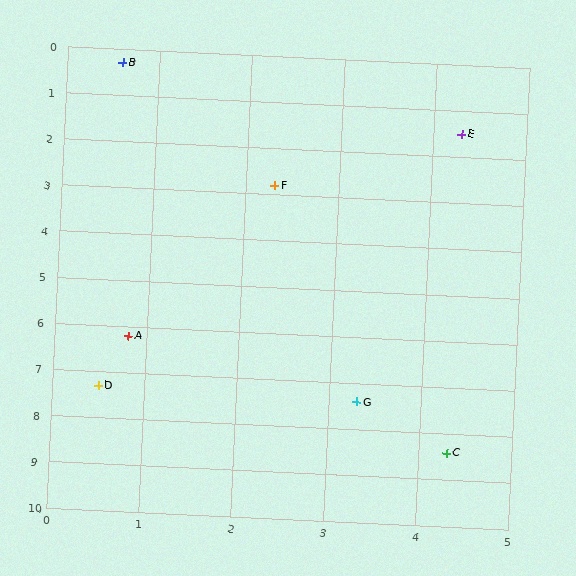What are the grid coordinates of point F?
Point F is at approximately (2.3, 2.8).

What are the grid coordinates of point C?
Point C is at approximately (4.3, 8.4).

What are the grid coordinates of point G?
Point G is at approximately (3.3, 7.4).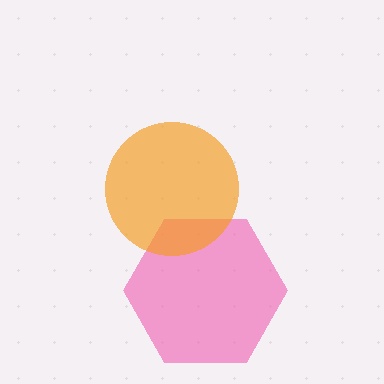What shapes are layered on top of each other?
The layered shapes are: a pink hexagon, an orange circle.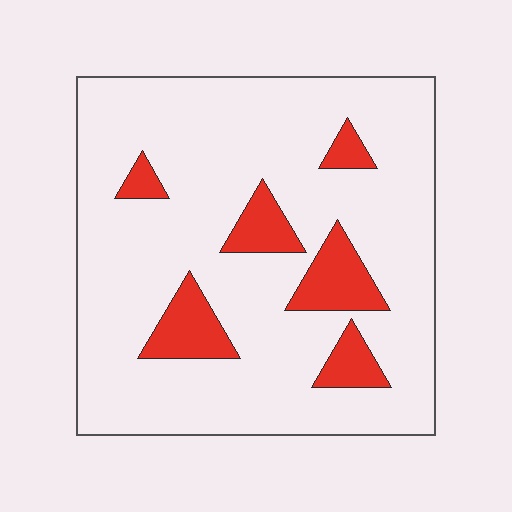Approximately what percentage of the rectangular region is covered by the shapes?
Approximately 15%.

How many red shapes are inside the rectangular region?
6.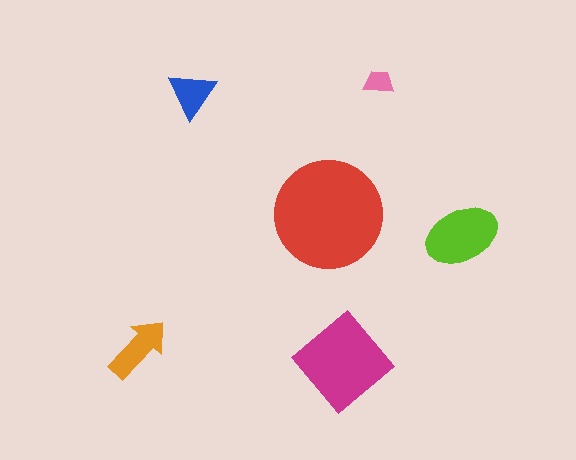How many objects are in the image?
There are 6 objects in the image.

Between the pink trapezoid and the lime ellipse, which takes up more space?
The lime ellipse.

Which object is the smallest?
The pink trapezoid.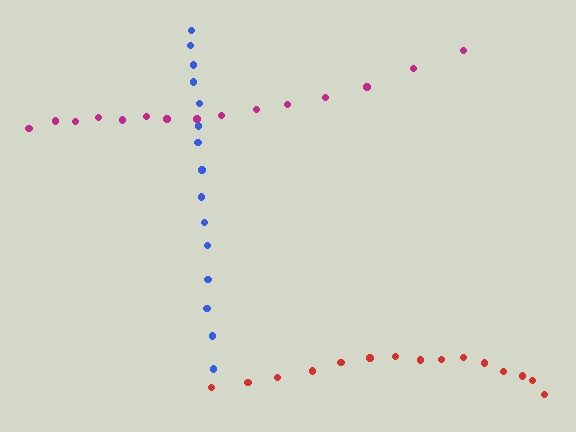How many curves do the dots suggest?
There are 3 distinct paths.